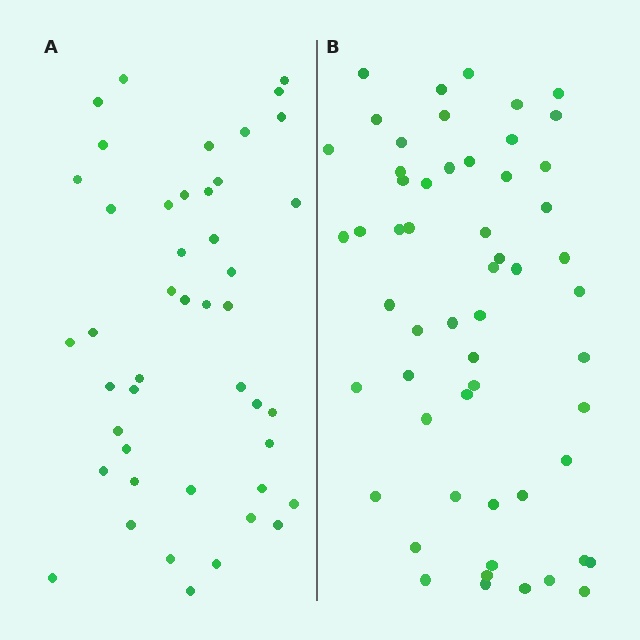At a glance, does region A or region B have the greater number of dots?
Region B (the right region) has more dots.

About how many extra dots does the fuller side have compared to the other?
Region B has roughly 12 or so more dots than region A.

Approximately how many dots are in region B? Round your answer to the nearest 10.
About 60 dots. (The exact count is 56, which rounds to 60.)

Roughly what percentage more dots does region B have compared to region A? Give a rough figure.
About 25% more.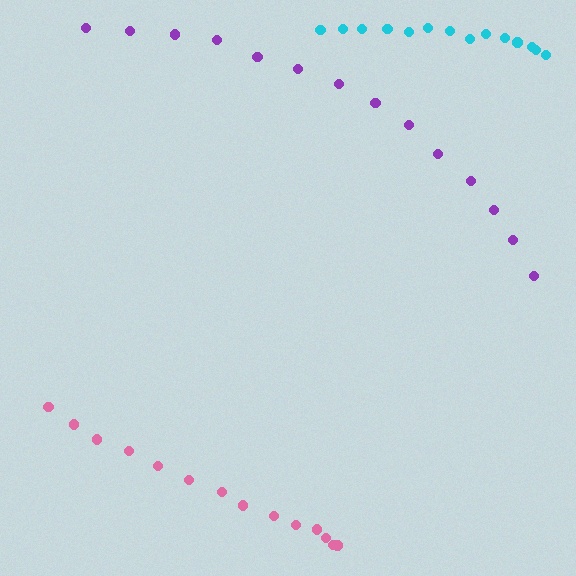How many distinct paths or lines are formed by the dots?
There are 3 distinct paths.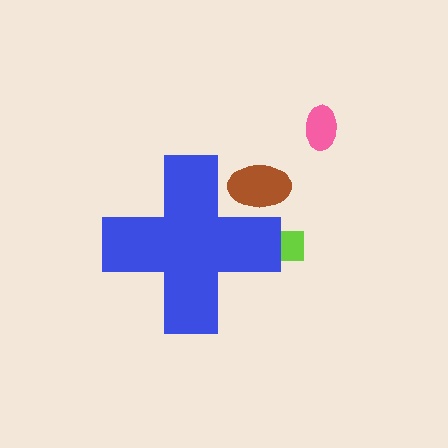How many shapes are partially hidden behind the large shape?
2 shapes are partially hidden.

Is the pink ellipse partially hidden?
No, the pink ellipse is fully visible.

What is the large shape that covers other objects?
A blue cross.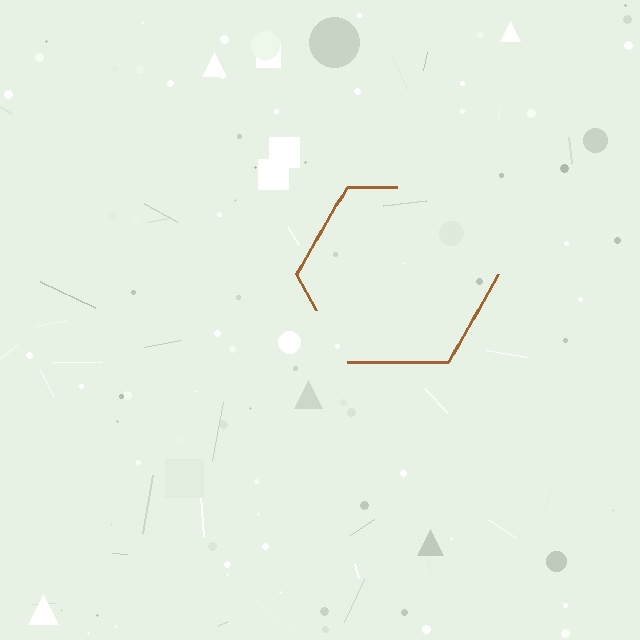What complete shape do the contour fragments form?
The contour fragments form a hexagon.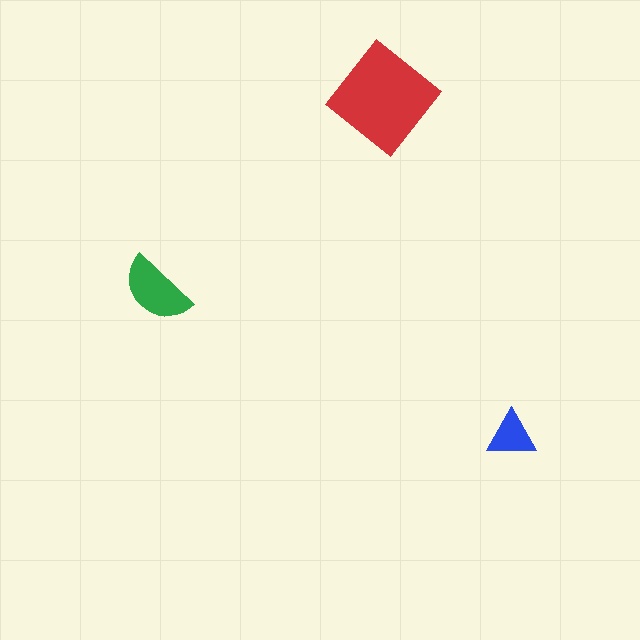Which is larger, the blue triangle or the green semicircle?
The green semicircle.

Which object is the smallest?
The blue triangle.